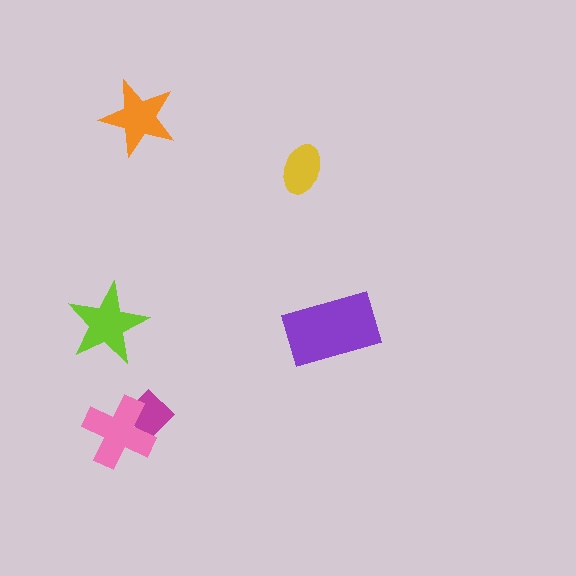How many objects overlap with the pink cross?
1 object overlaps with the pink cross.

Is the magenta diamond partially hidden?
Yes, it is partially covered by another shape.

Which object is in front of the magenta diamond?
The pink cross is in front of the magenta diamond.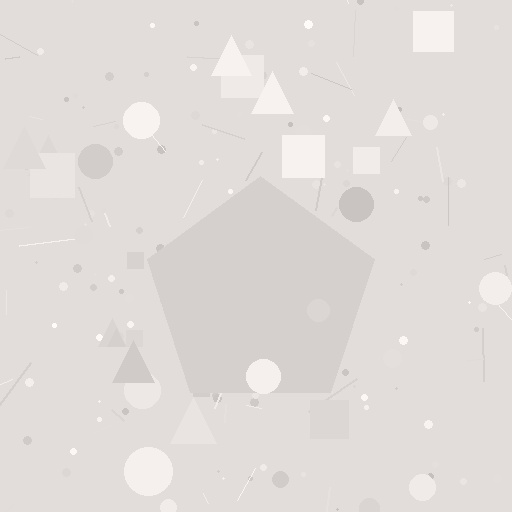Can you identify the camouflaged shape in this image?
The camouflaged shape is a pentagon.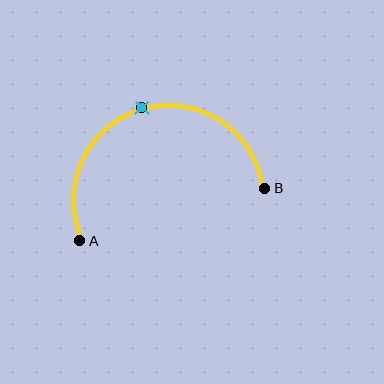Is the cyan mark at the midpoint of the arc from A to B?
Yes. The cyan mark lies on the arc at equal arc-length from both A and B — it is the arc midpoint.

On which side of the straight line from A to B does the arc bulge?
The arc bulges above the straight line connecting A and B.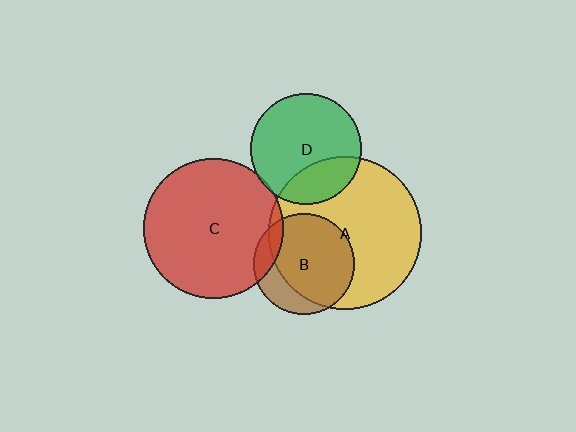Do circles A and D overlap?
Yes.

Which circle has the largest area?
Circle A (yellow).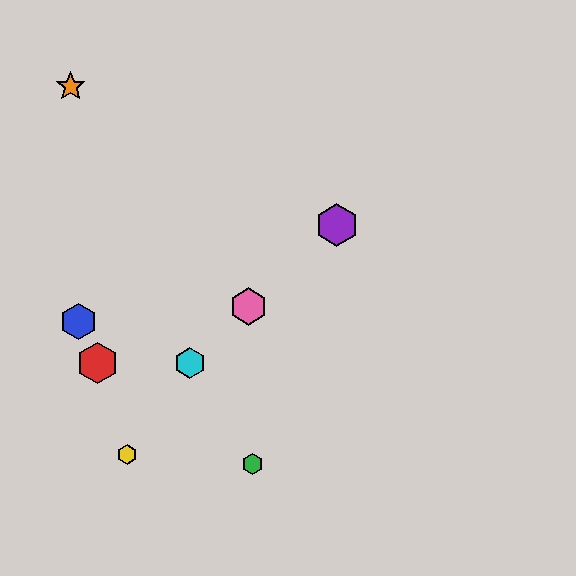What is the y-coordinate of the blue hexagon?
The blue hexagon is at y≈322.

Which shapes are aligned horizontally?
The red hexagon, the cyan hexagon are aligned horizontally.